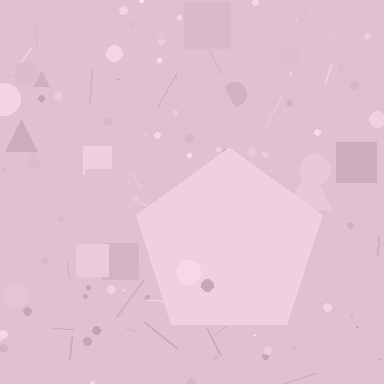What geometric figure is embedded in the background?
A pentagon is embedded in the background.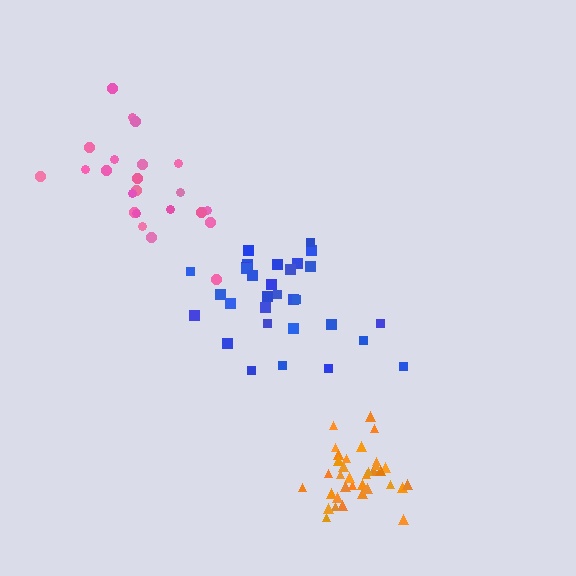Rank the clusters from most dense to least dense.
orange, blue, pink.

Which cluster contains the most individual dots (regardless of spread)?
Orange (35).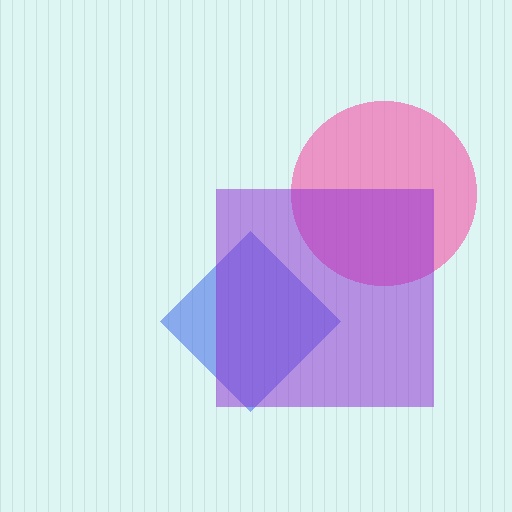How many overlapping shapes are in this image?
There are 3 overlapping shapes in the image.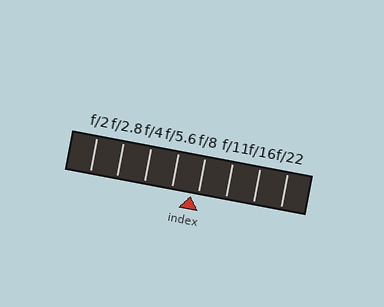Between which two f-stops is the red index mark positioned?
The index mark is between f/5.6 and f/8.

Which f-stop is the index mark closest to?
The index mark is closest to f/8.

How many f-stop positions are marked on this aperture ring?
There are 8 f-stop positions marked.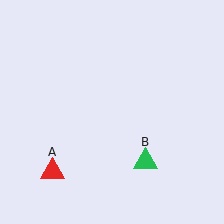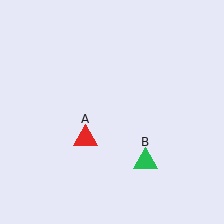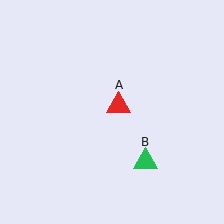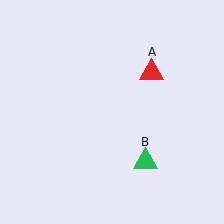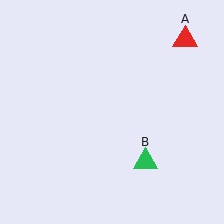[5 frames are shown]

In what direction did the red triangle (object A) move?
The red triangle (object A) moved up and to the right.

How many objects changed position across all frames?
1 object changed position: red triangle (object A).